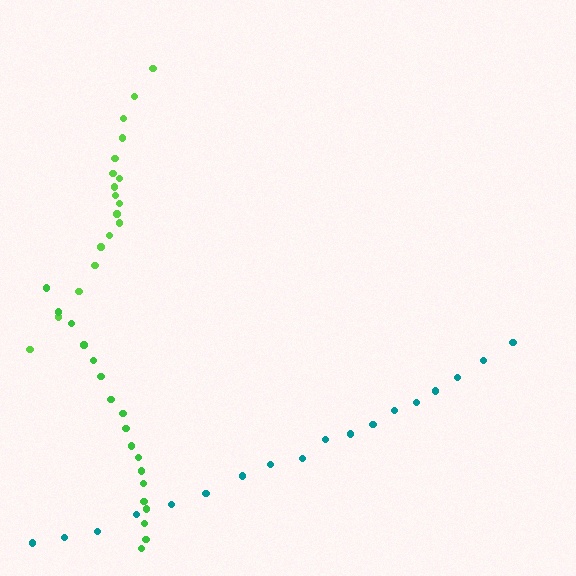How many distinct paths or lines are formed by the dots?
There are 3 distinct paths.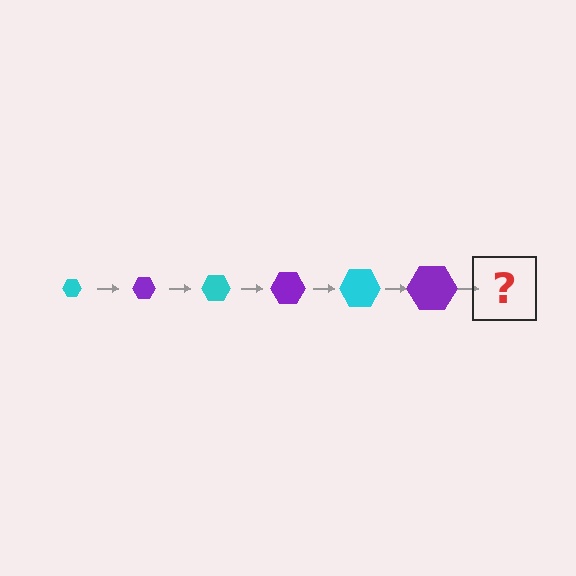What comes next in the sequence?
The next element should be a cyan hexagon, larger than the previous one.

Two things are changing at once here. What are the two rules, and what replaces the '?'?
The two rules are that the hexagon grows larger each step and the color cycles through cyan and purple. The '?' should be a cyan hexagon, larger than the previous one.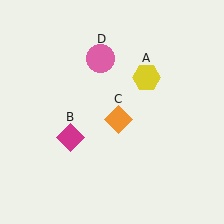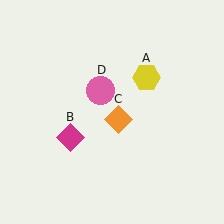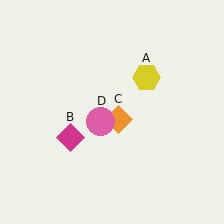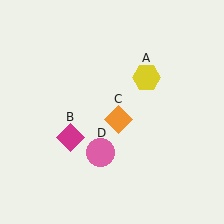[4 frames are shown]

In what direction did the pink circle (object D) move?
The pink circle (object D) moved down.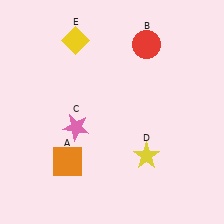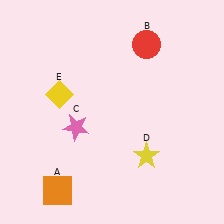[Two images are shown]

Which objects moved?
The objects that moved are: the orange square (A), the yellow diamond (E).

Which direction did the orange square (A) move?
The orange square (A) moved down.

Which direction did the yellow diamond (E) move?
The yellow diamond (E) moved down.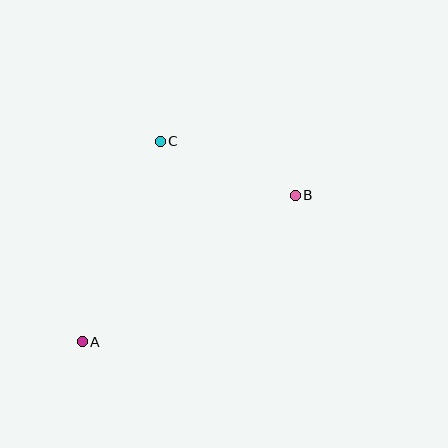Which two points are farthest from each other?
Points A and B are farthest from each other.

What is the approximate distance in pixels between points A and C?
The distance between A and C is approximately 215 pixels.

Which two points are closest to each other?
Points B and C are closest to each other.